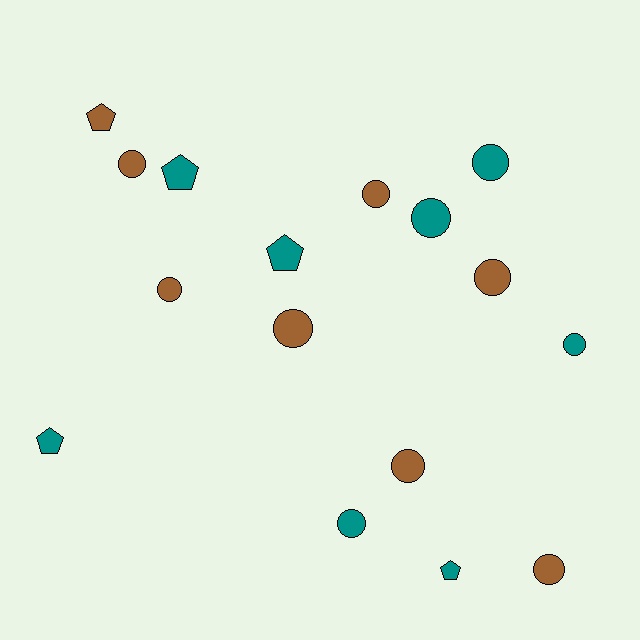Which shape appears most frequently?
Circle, with 11 objects.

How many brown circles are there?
There are 7 brown circles.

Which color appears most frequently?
Teal, with 8 objects.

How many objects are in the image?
There are 16 objects.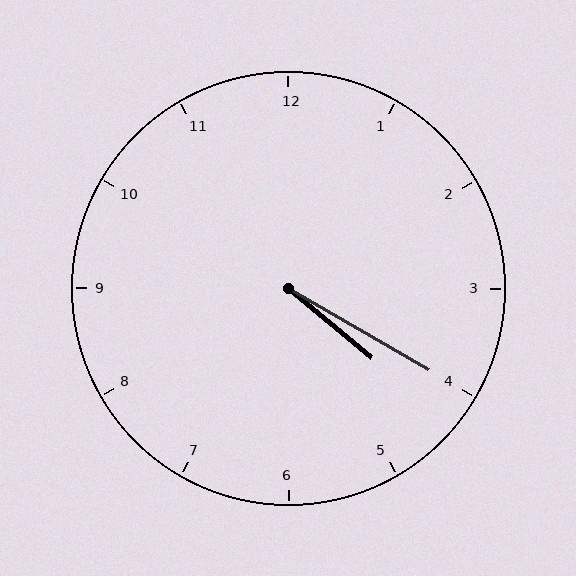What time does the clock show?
4:20.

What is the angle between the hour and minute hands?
Approximately 10 degrees.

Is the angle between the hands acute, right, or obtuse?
It is acute.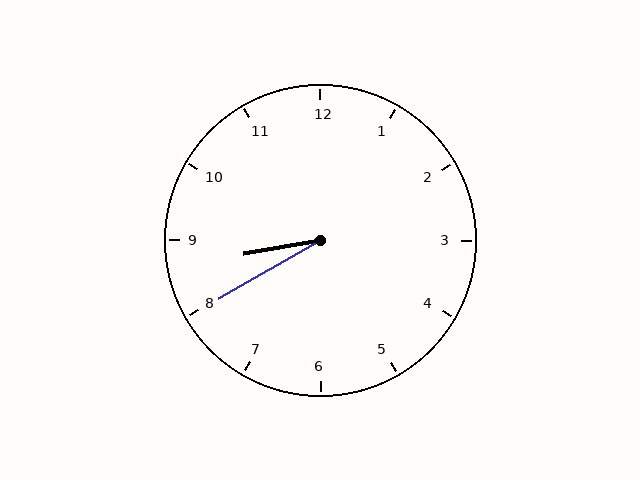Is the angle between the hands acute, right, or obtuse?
It is acute.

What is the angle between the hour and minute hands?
Approximately 20 degrees.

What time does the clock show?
8:40.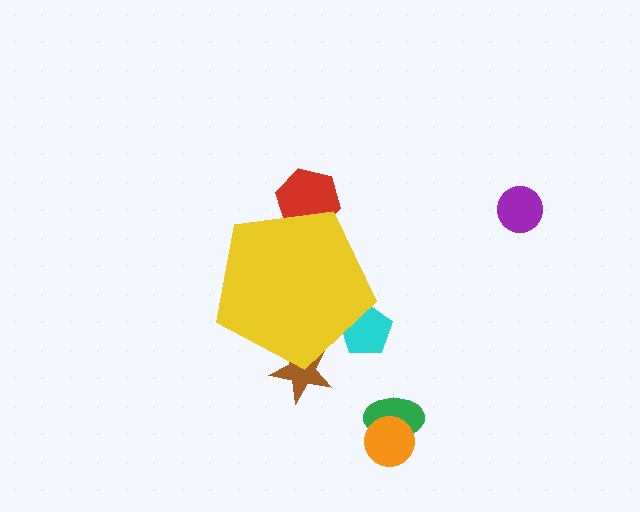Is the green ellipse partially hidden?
No, the green ellipse is fully visible.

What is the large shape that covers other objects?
A yellow pentagon.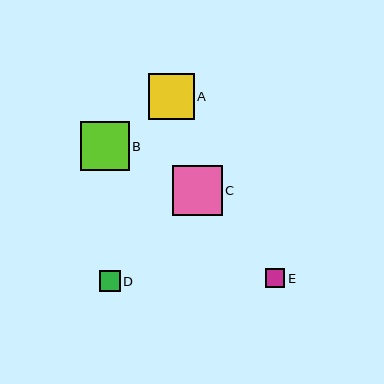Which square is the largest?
Square C is the largest with a size of approximately 50 pixels.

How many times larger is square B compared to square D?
Square B is approximately 2.4 times the size of square D.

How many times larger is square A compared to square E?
Square A is approximately 2.4 times the size of square E.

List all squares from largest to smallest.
From largest to smallest: C, B, A, D, E.